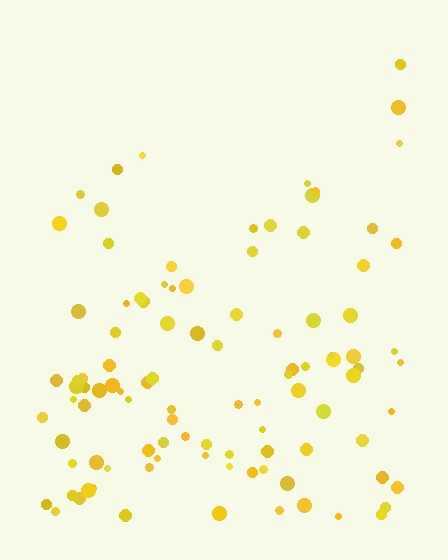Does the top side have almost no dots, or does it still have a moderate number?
Still a moderate number, just noticeably fewer than the bottom.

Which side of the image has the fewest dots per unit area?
The top.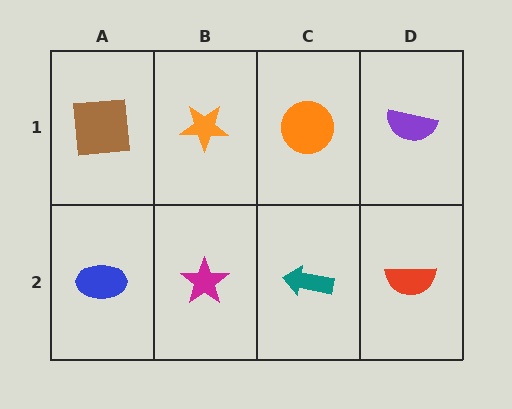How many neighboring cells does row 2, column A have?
2.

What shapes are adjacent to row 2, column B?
An orange star (row 1, column B), a blue ellipse (row 2, column A), a teal arrow (row 2, column C).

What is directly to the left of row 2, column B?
A blue ellipse.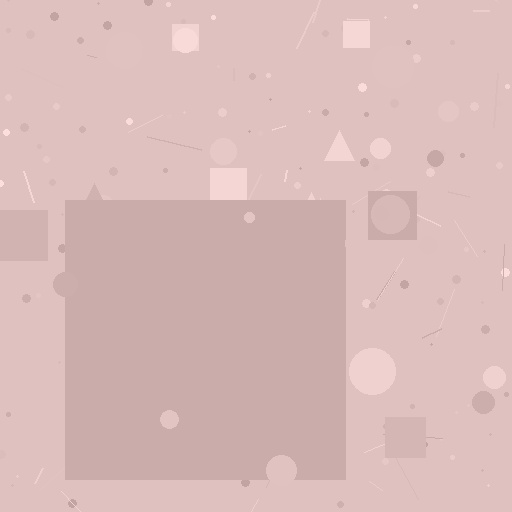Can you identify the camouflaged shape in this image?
The camouflaged shape is a square.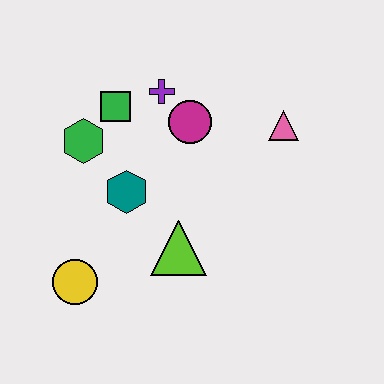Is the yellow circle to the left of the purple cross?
Yes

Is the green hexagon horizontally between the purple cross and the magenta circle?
No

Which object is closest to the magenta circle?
The purple cross is closest to the magenta circle.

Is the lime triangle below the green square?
Yes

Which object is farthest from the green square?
The yellow circle is farthest from the green square.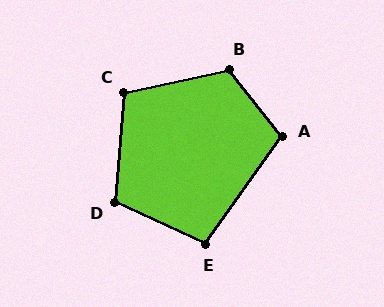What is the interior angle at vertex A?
Approximately 106 degrees (obtuse).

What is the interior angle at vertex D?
Approximately 110 degrees (obtuse).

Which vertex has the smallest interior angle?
E, at approximately 101 degrees.